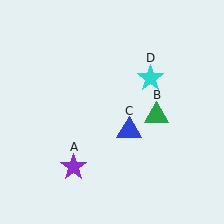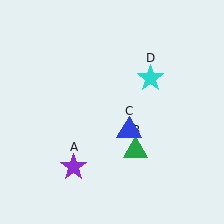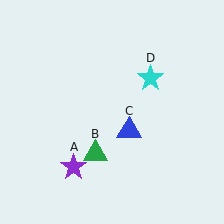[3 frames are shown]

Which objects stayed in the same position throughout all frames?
Purple star (object A) and blue triangle (object C) and cyan star (object D) remained stationary.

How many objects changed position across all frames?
1 object changed position: green triangle (object B).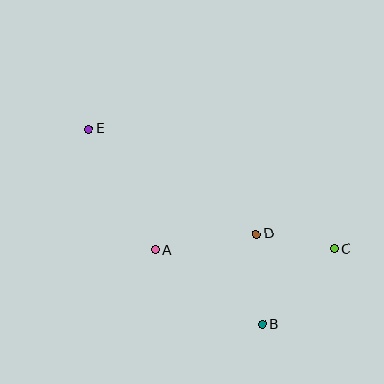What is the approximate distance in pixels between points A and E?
The distance between A and E is approximately 138 pixels.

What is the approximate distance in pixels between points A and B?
The distance between A and B is approximately 130 pixels.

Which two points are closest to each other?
Points C and D are closest to each other.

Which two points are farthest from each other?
Points C and E are farthest from each other.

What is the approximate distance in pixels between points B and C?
The distance between B and C is approximately 104 pixels.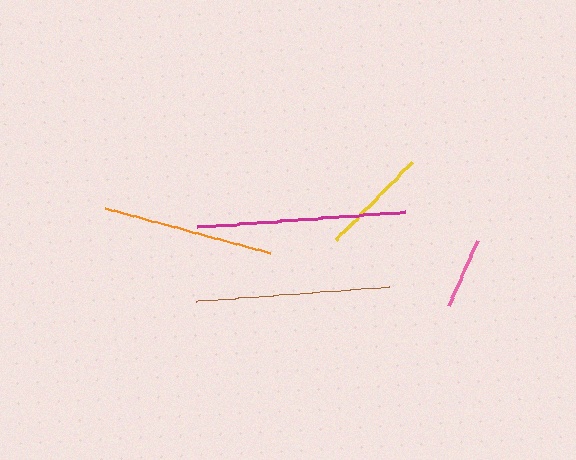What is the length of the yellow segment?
The yellow segment is approximately 109 pixels long.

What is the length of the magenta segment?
The magenta segment is approximately 208 pixels long.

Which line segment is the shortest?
The pink line is the shortest at approximately 71 pixels.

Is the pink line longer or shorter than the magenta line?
The magenta line is longer than the pink line.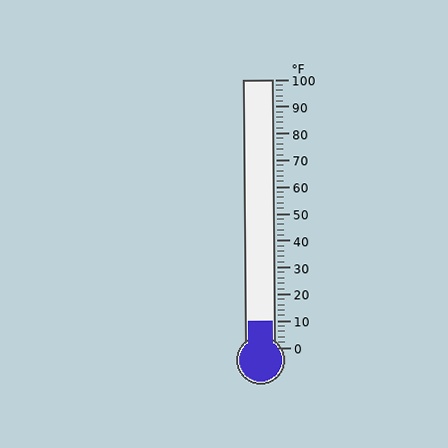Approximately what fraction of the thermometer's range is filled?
The thermometer is filled to approximately 10% of its range.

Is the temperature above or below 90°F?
The temperature is below 90°F.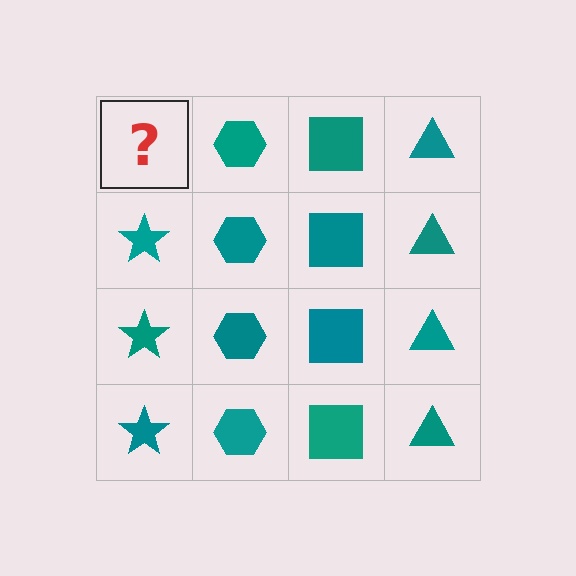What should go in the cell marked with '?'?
The missing cell should contain a teal star.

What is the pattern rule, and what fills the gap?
The rule is that each column has a consistent shape. The gap should be filled with a teal star.